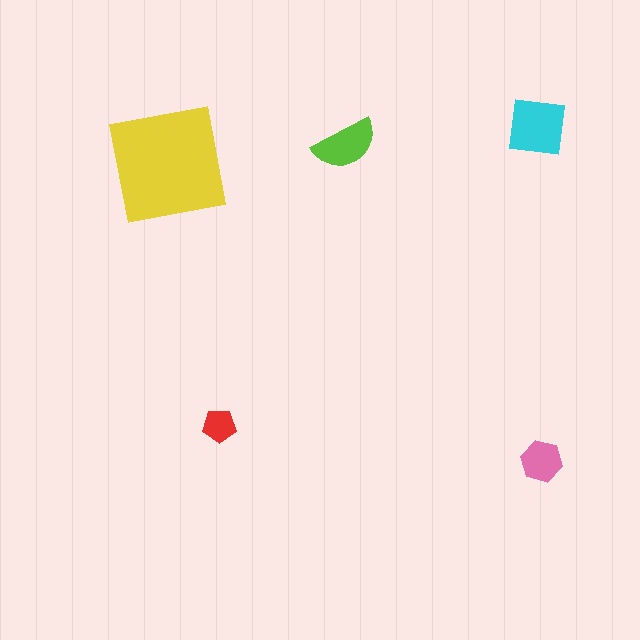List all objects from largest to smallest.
The yellow square, the cyan square, the lime semicircle, the pink hexagon, the red pentagon.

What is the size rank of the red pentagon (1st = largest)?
5th.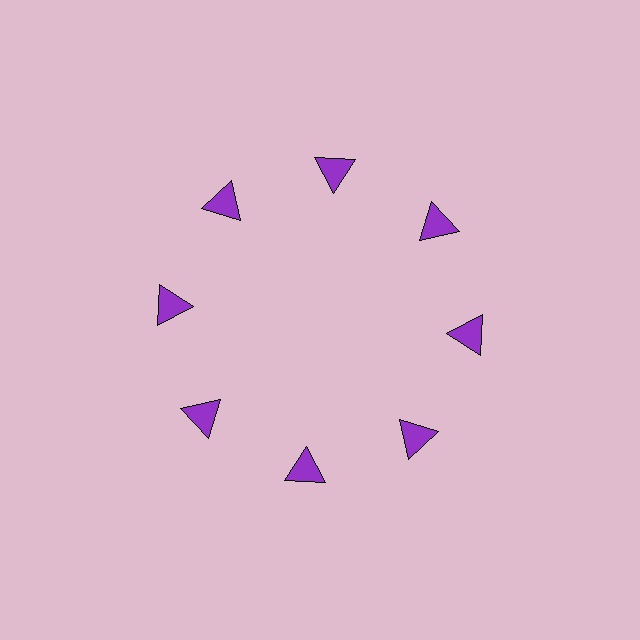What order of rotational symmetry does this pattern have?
This pattern has 8-fold rotational symmetry.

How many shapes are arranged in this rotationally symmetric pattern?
There are 8 shapes, arranged in 8 groups of 1.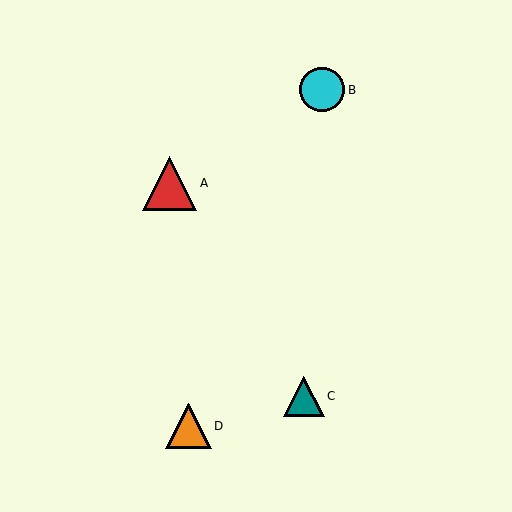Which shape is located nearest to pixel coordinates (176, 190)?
The red triangle (labeled A) at (169, 183) is nearest to that location.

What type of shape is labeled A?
Shape A is a red triangle.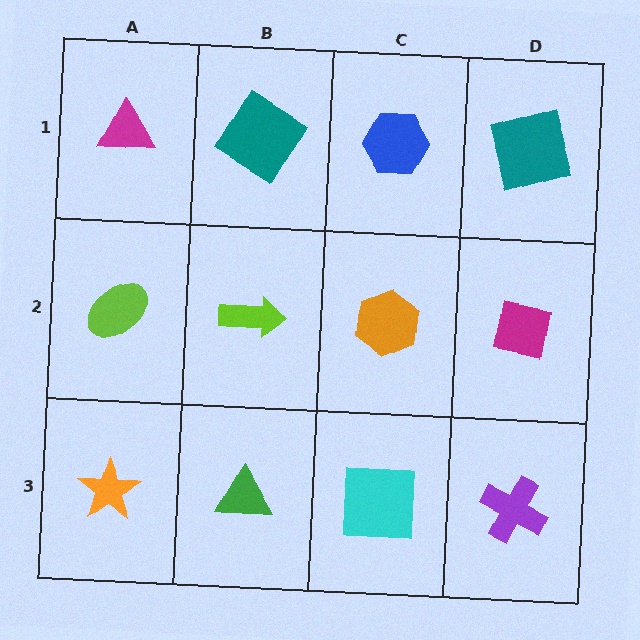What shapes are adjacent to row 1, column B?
A lime arrow (row 2, column B), a magenta triangle (row 1, column A), a blue hexagon (row 1, column C).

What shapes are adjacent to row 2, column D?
A teal square (row 1, column D), a purple cross (row 3, column D), an orange hexagon (row 2, column C).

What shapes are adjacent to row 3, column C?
An orange hexagon (row 2, column C), a green triangle (row 3, column B), a purple cross (row 3, column D).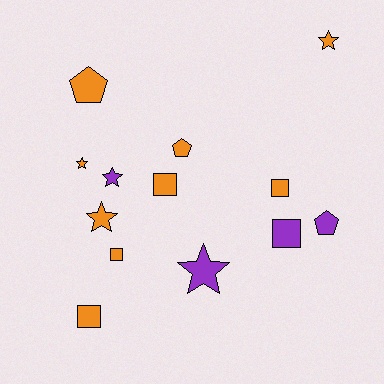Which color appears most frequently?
Orange, with 9 objects.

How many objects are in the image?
There are 13 objects.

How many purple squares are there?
There is 1 purple square.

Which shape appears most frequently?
Square, with 5 objects.